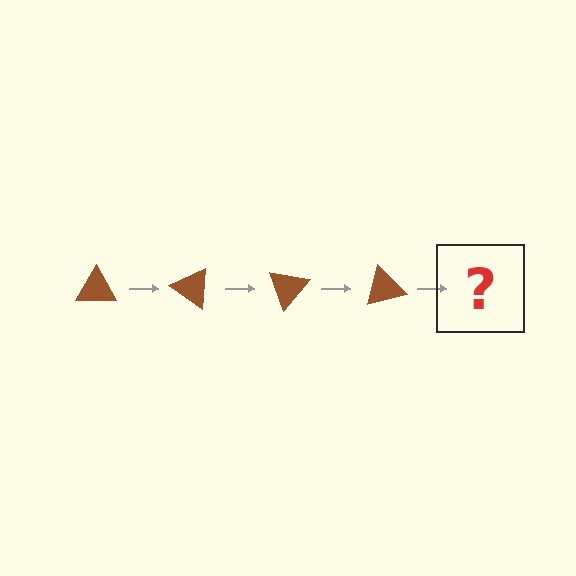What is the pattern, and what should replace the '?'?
The pattern is that the triangle rotates 35 degrees each step. The '?' should be a brown triangle rotated 140 degrees.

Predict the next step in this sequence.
The next step is a brown triangle rotated 140 degrees.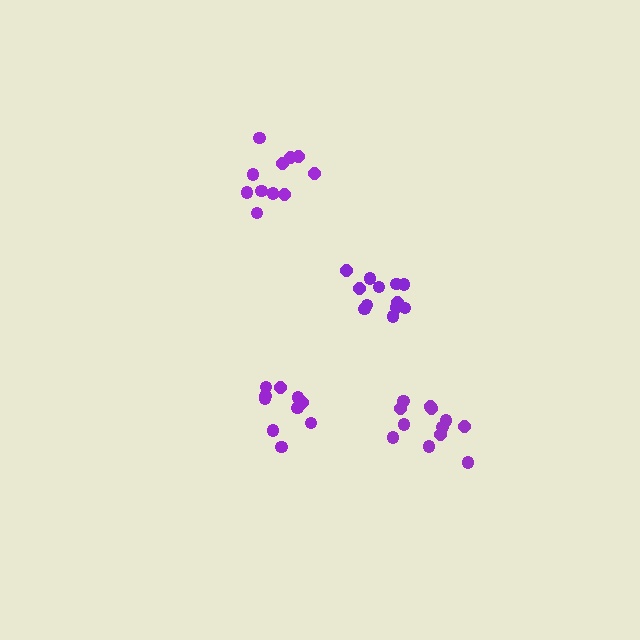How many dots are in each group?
Group 1: 12 dots, Group 2: 12 dots, Group 3: 10 dots, Group 4: 11 dots (45 total).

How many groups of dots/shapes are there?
There are 4 groups.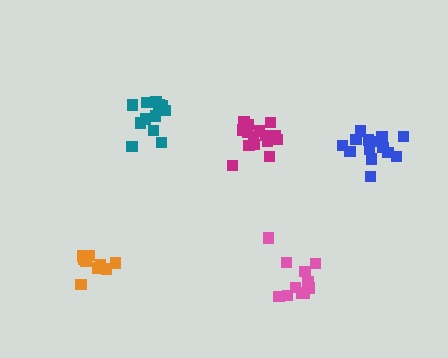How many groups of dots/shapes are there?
There are 5 groups.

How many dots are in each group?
Group 1: 10 dots, Group 2: 16 dots, Group 3: 12 dots, Group 4: 11 dots, Group 5: 14 dots (63 total).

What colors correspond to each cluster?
The clusters are colored: orange, magenta, teal, pink, blue.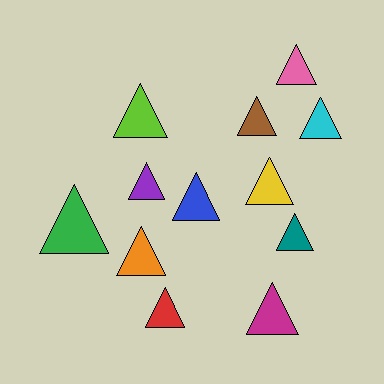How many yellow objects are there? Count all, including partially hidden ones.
There is 1 yellow object.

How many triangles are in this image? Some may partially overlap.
There are 12 triangles.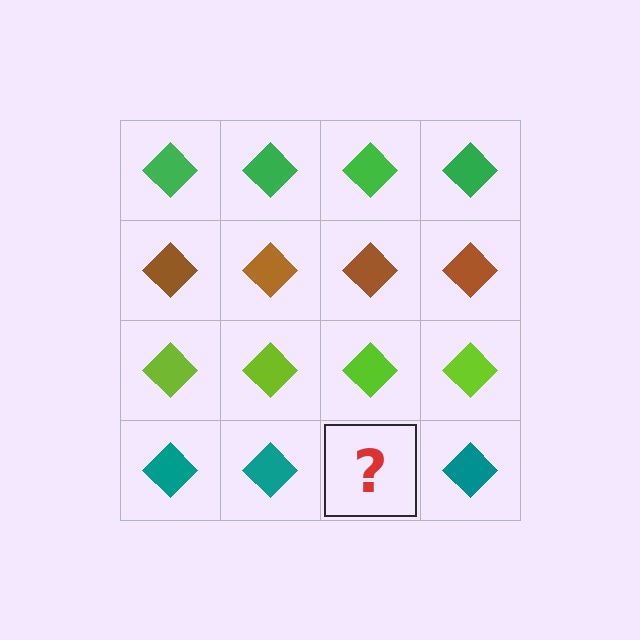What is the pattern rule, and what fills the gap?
The rule is that each row has a consistent color. The gap should be filled with a teal diamond.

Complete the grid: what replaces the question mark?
The question mark should be replaced with a teal diamond.